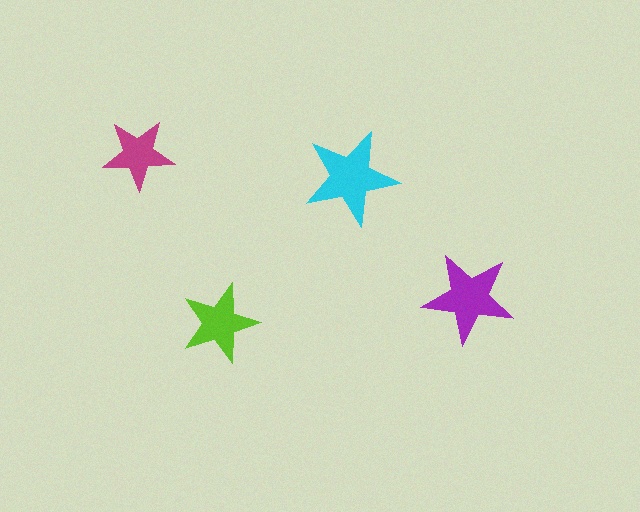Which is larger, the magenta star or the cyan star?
The cyan one.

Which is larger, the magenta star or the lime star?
The lime one.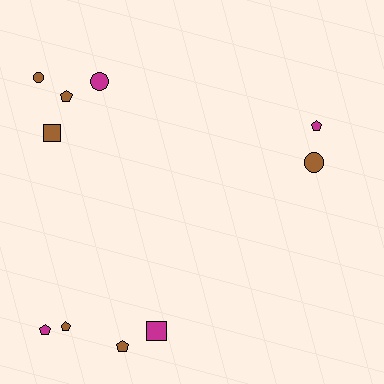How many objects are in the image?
There are 10 objects.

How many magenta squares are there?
There is 1 magenta square.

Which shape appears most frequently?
Pentagon, with 5 objects.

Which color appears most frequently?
Brown, with 6 objects.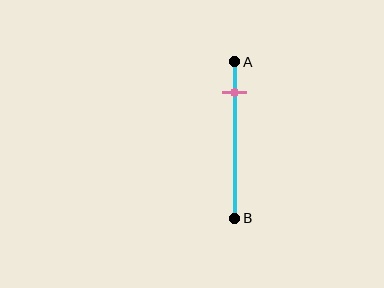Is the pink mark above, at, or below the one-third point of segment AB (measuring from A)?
The pink mark is above the one-third point of segment AB.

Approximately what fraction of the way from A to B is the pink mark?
The pink mark is approximately 20% of the way from A to B.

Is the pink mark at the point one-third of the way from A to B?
No, the mark is at about 20% from A, not at the 33% one-third point.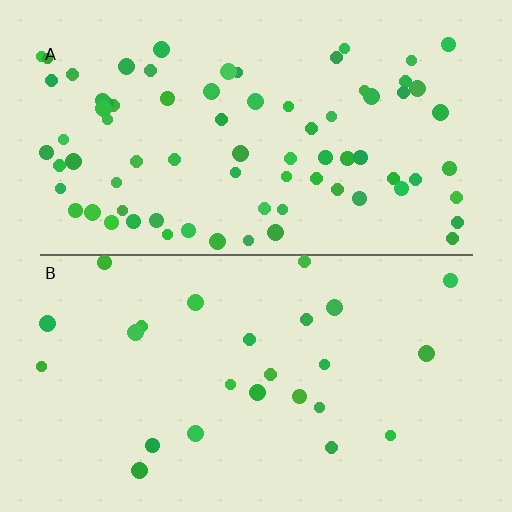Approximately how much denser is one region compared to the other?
Approximately 3.1× — region A over region B.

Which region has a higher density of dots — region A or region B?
A (the top).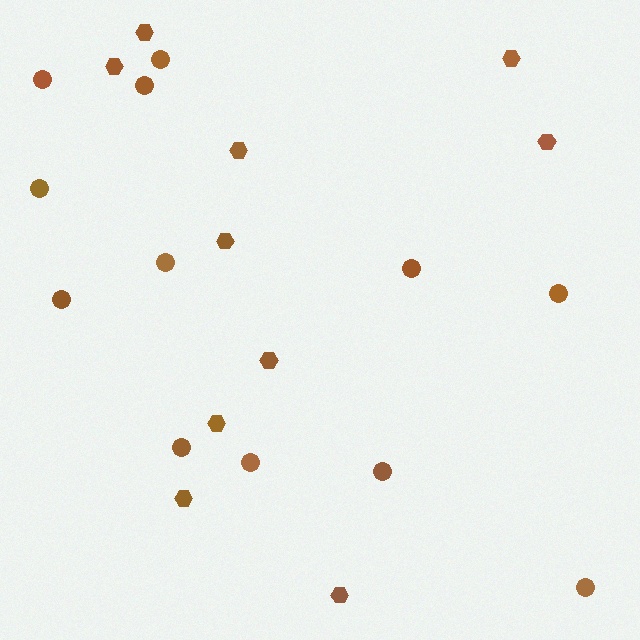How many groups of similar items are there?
There are 2 groups: one group of circles (12) and one group of hexagons (10).